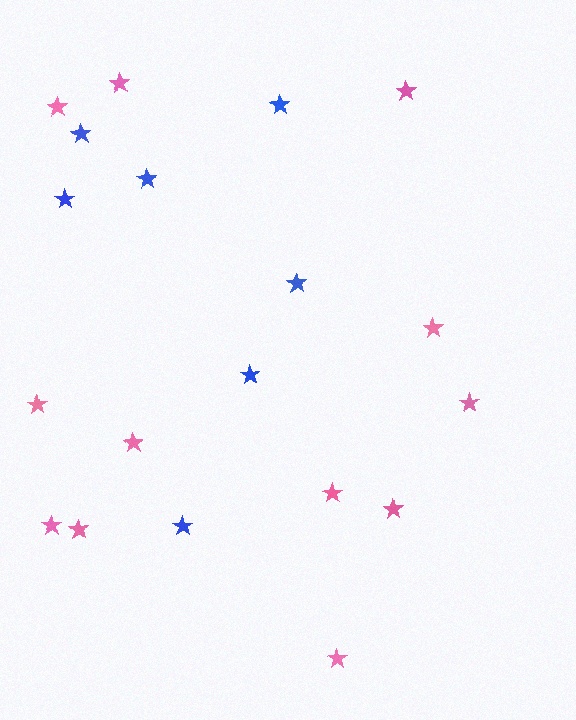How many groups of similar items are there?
There are 2 groups: one group of pink stars (12) and one group of blue stars (7).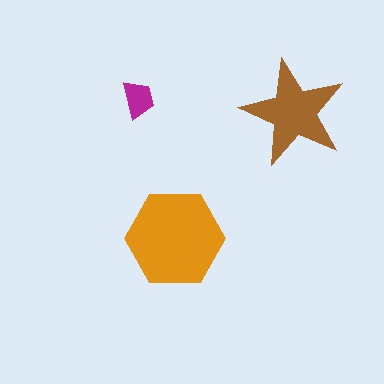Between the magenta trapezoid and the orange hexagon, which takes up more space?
The orange hexagon.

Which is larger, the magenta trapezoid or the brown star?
The brown star.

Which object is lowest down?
The orange hexagon is bottommost.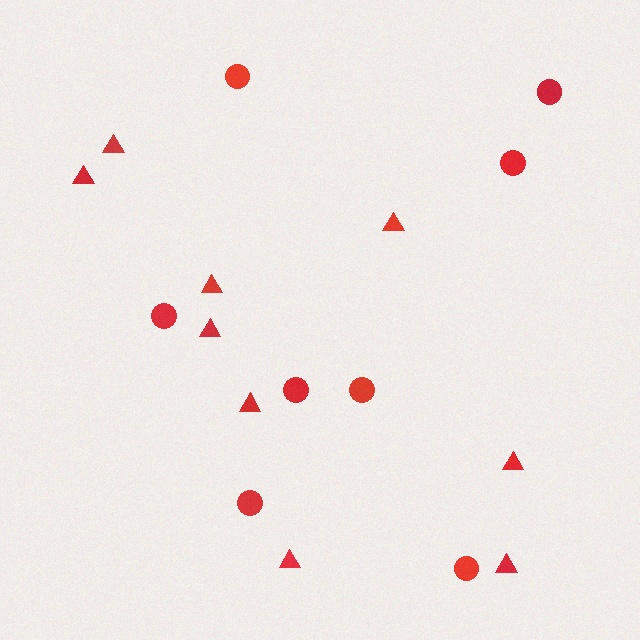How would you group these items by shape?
There are 2 groups: one group of triangles (9) and one group of circles (8).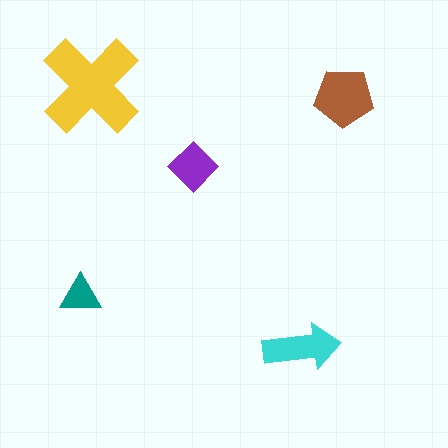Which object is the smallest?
The teal triangle.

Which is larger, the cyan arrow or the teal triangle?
The cyan arrow.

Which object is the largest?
The yellow cross.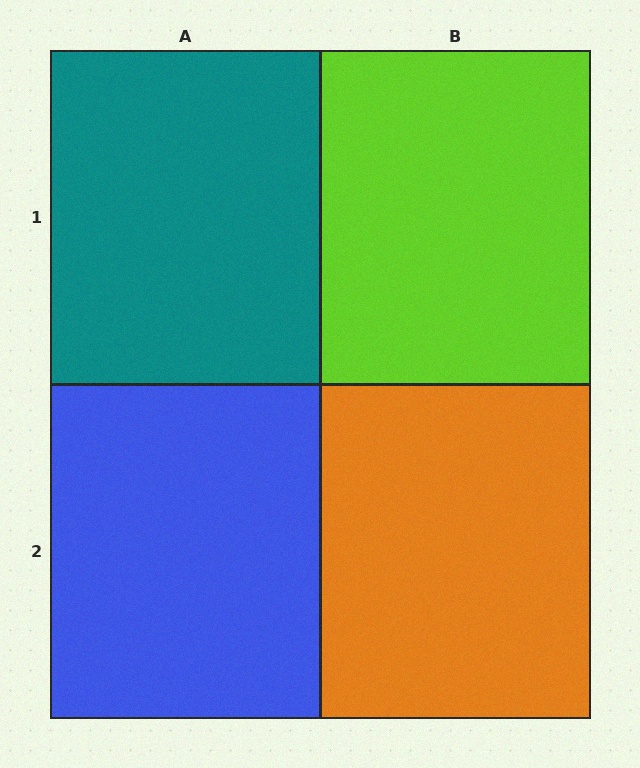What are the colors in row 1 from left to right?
Teal, lime.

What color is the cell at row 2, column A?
Blue.